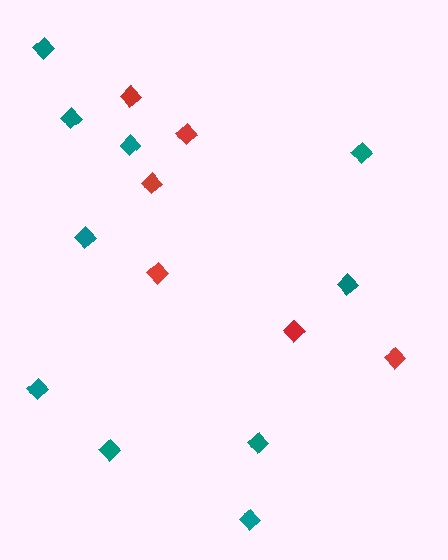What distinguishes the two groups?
There are 2 groups: one group of red diamonds (6) and one group of teal diamonds (10).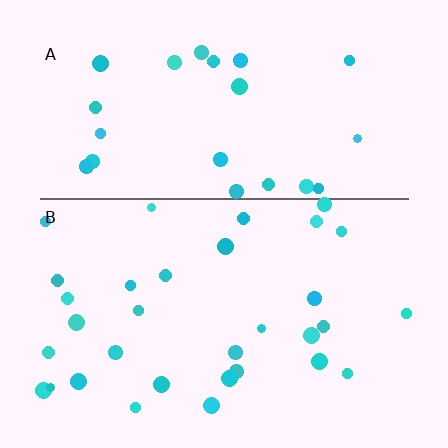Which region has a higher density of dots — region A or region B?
B (the bottom).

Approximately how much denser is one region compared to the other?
Approximately 1.4× — region B over region A.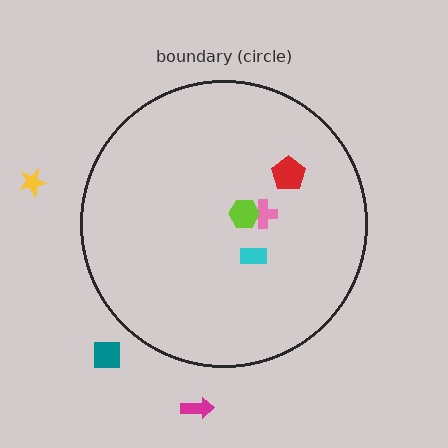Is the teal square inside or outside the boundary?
Outside.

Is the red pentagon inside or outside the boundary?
Inside.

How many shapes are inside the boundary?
4 inside, 3 outside.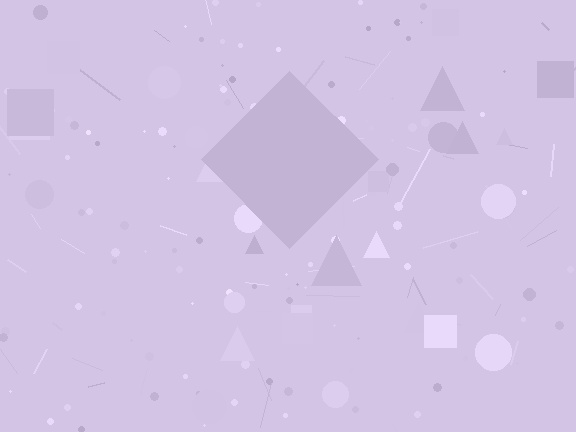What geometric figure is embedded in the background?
A diamond is embedded in the background.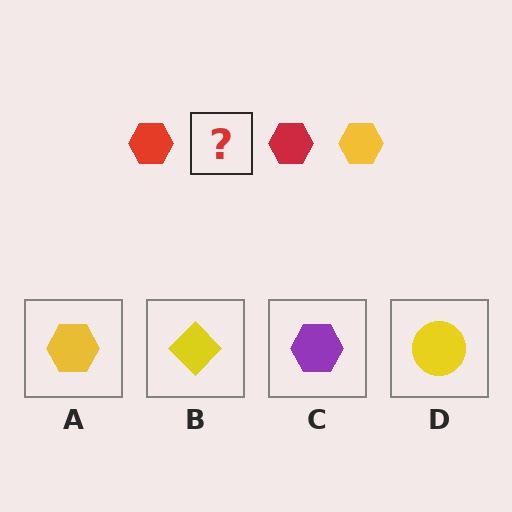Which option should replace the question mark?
Option A.